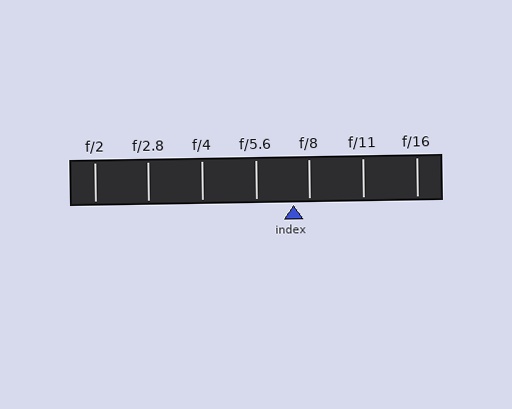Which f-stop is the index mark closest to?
The index mark is closest to f/8.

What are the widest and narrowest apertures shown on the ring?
The widest aperture shown is f/2 and the narrowest is f/16.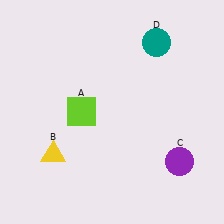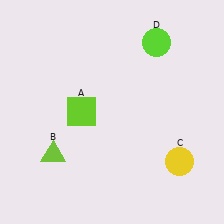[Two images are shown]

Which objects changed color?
B changed from yellow to lime. C changed from purple to yellow. D changed from teal to lime.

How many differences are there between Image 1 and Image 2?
There are 3 differences between the two images.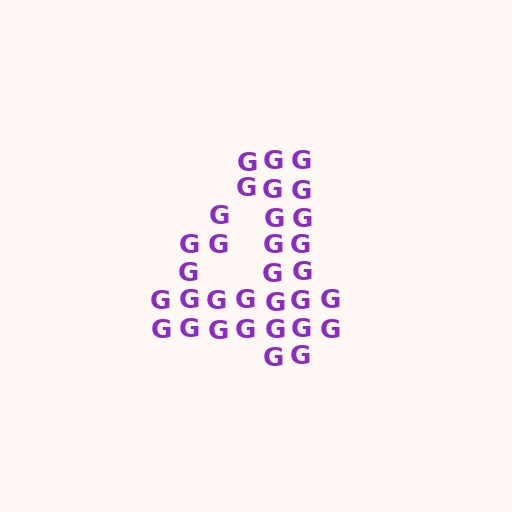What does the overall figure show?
The overall figure shows the digit 4.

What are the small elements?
The small elements are letter G's.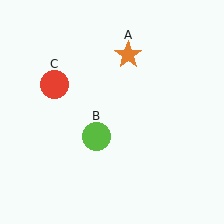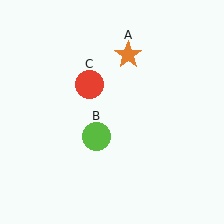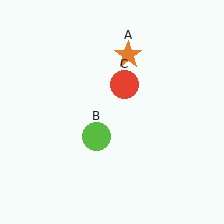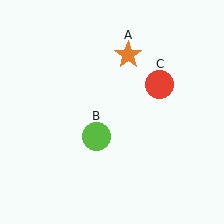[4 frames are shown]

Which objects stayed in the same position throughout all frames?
Orange star (object A) and lime circle (object B) remained stationary.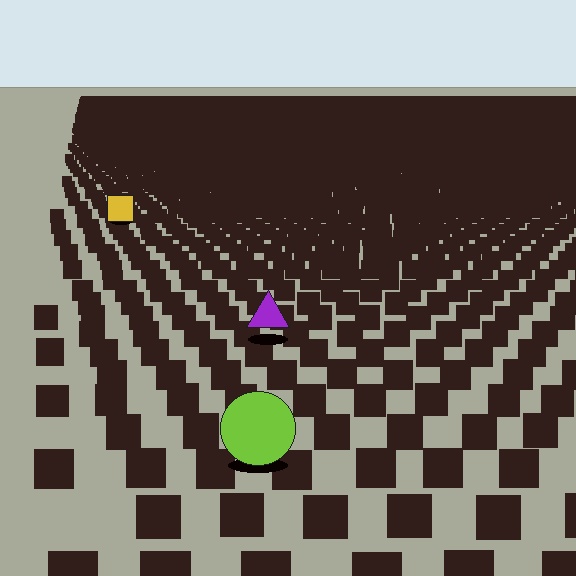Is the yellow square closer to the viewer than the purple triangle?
No. The purple triangle is closer — you can tell from the texture gradient: the ground texture is coarser near it.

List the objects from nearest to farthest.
From nearest to farthest: the lime circle, the purple triangle, the yellow square.